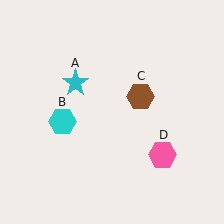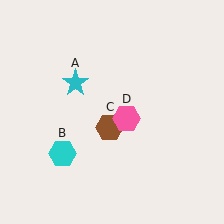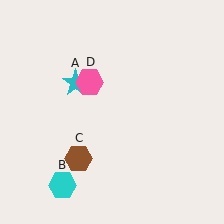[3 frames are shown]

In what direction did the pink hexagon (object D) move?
The pink hexagon (object D) moved up and to the left.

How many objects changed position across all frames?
3 objects changed position: cyan hexagon (object B), brown hexagon (object C), pink hexagon (object D).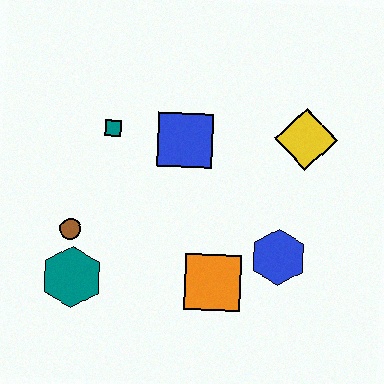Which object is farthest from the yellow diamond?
The teal hexagon is farthest from the yellow diamond.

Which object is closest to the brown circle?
The teal hexagon is closest to the brown circle.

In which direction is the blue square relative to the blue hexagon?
The blue square is above the blue hexagon.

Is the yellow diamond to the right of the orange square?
Yes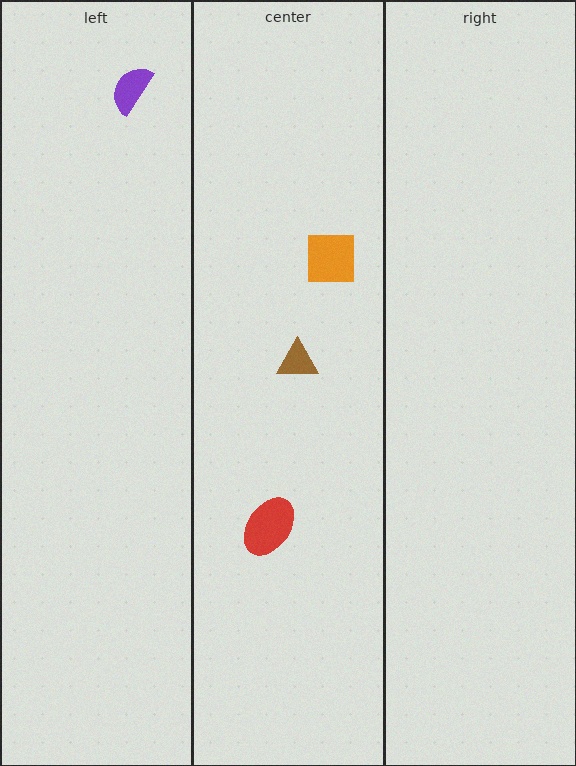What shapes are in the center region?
The brown triangle, the red ellipse, the orange square.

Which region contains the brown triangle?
The center region.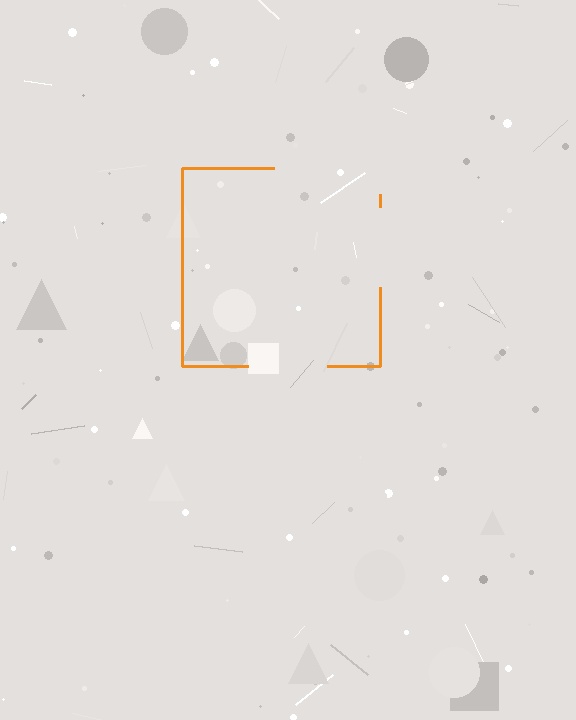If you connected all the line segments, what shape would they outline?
They would outline a square.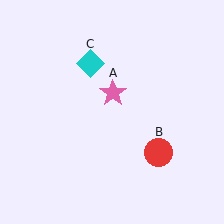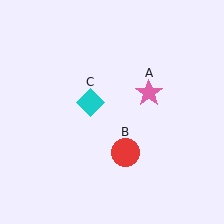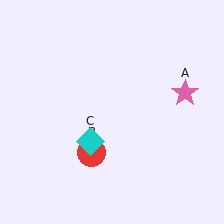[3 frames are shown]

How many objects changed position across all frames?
3 objects changed position: pink star (object A), red circle (object B), cyan diamond (object C).